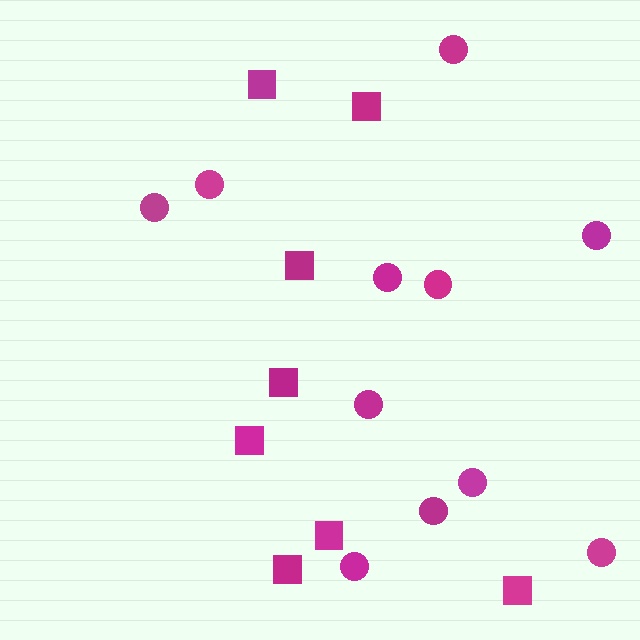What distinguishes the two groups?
There are 2 groups: one group of squares (8) and one group of circles (11).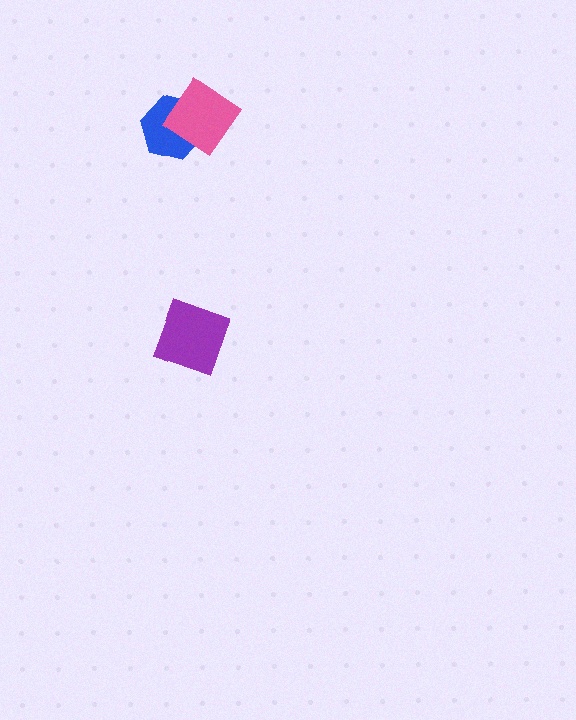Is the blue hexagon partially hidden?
Yes, it is partially covered by another shape.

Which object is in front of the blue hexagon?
The pink diamond is in front of the blue hexagon.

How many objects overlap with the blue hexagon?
1 object overlaps with the blue hexagon.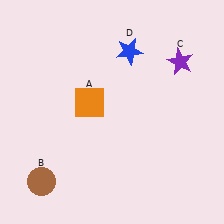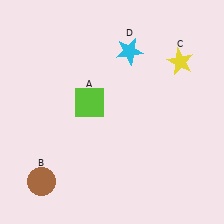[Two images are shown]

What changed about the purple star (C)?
In Image 1, C is purple. In Image 2, it changed to yellow.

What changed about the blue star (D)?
In Image 1, D is blue. In Image 2, it changed to cyan.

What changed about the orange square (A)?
In Image 1, A is orange. In Image 2, it changed to lime.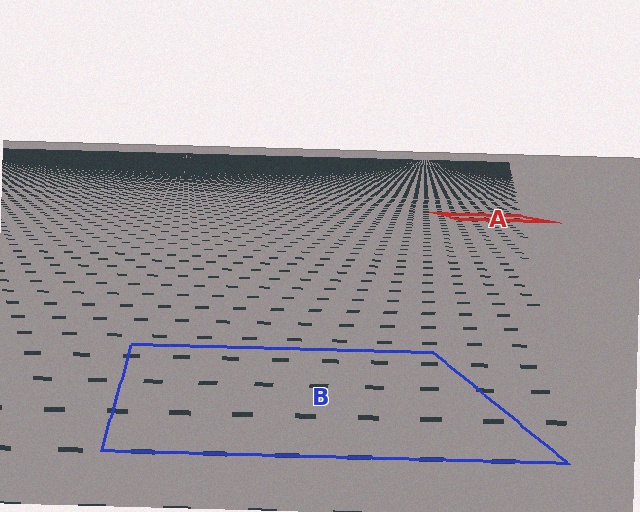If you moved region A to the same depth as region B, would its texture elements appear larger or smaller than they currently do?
They would appear larger. At a closer depth, the same texture elements are projected at a bigger on-screen size.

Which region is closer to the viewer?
Region B is closer. The texture elements there are larger and more spread out.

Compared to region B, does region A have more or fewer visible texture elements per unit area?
Region A has more texture elements per unit area — they are packed more densely because it is farther away.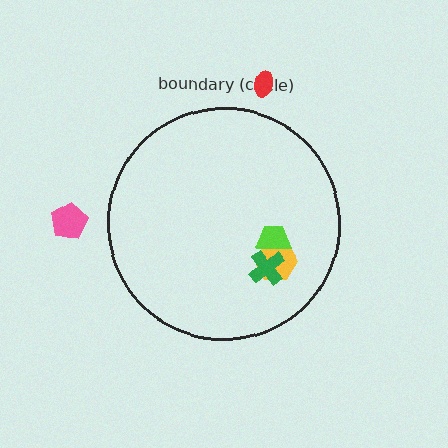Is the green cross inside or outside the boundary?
Inside.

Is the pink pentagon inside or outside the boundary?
Outside.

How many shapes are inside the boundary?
3 inside, 2 outside.